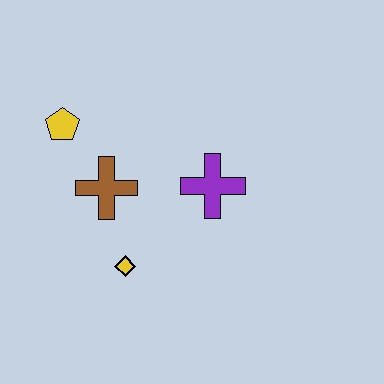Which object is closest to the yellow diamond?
The brown cross is closest to the yellow diamond.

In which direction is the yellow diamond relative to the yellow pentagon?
The yellow diamond is below the yellow pentagon.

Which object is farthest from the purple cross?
The yellow pentagon is farthest from the purple cross.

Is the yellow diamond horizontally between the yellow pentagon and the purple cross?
Yes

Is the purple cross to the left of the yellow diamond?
No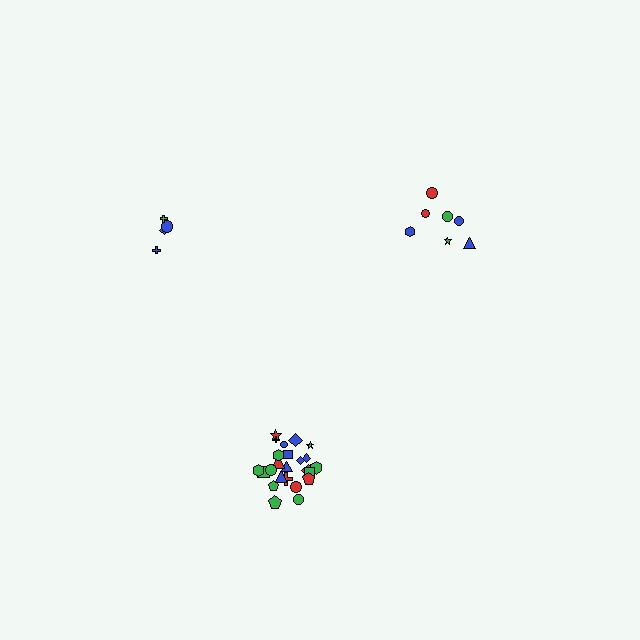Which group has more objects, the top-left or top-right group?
The top-right group.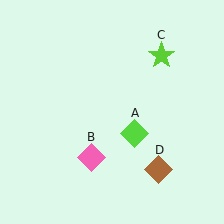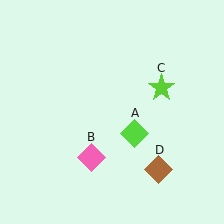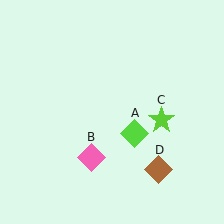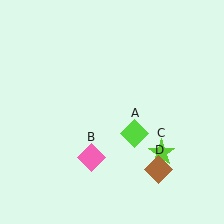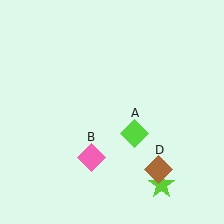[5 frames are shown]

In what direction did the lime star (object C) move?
The lime star (object C) moved down.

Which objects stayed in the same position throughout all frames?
Lime diamond (object A) and pink diamond (object B) and brown diamond (object D) remained stationary.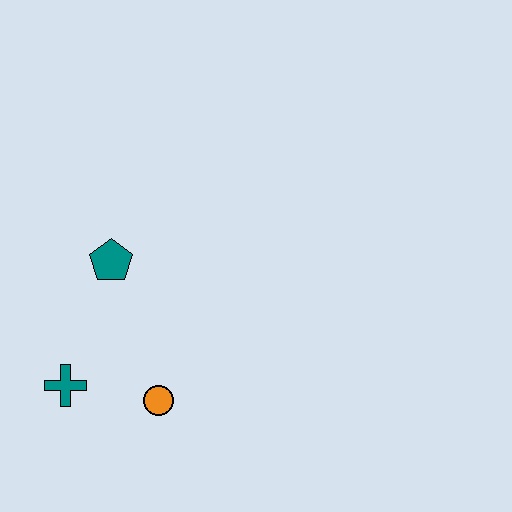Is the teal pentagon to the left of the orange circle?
Yes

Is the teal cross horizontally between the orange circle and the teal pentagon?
No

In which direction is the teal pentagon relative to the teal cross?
The teal pentagon is above the teal cross.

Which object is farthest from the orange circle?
The teal pentagon is farthest from the orange circle.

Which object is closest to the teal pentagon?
The teal cross is closest to the teal pentagon.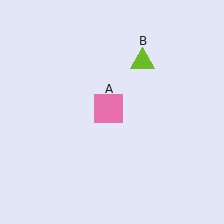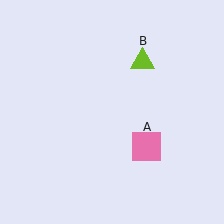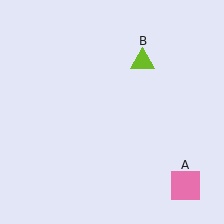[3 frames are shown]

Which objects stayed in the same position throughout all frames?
Lime triangle (object B) remained stationary.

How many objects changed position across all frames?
1 object changed position: pink square (object A).